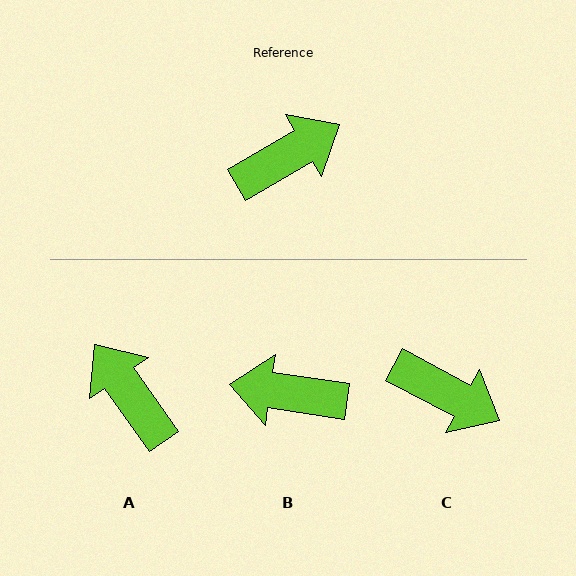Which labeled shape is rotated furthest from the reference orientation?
B, about 141 degrees away.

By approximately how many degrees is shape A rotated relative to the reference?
Approximately 95 degrees counter-clockwise.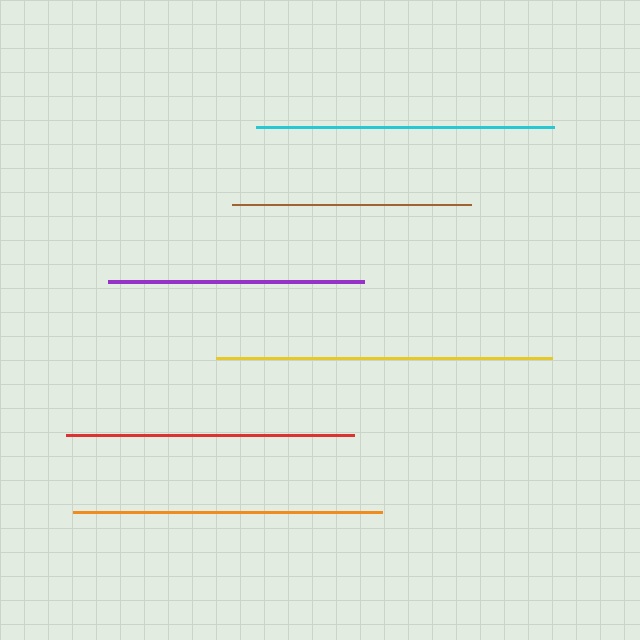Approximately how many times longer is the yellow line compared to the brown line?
The yellow line is approximately 1.4 times the length of the brown line.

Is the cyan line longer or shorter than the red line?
The cyan line is longer than the red line.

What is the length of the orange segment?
The orange segment is approximately 309 pixels long.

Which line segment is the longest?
The yellow line is the longest at approximately 337 pixels.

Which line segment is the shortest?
The brown line is the shortest at approximately 239 pixels.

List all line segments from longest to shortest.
From longest to shortest: yellow, orange, cyan, red, purple, brown.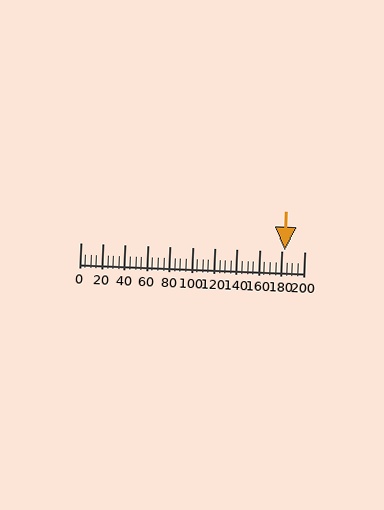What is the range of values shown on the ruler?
The ruler shows values from 0 to 200.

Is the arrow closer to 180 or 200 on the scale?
The arrow is closer to 180.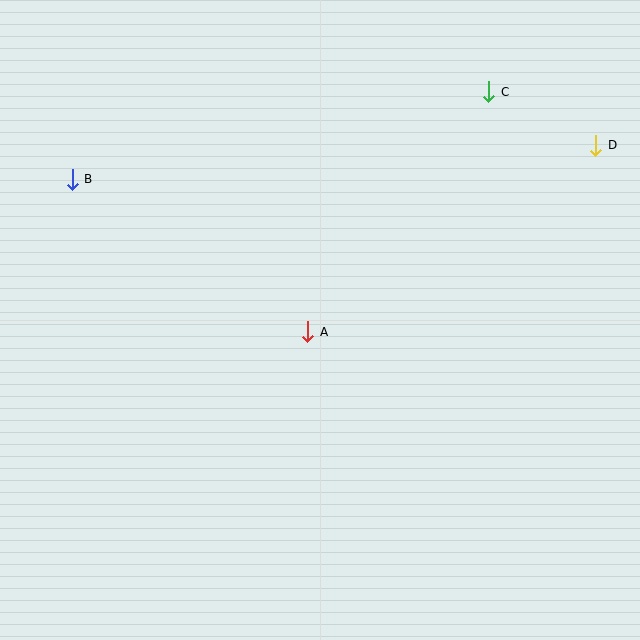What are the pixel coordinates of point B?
Point B is at (72, 179).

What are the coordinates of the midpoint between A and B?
The midpoint between A and B is at (190, 256).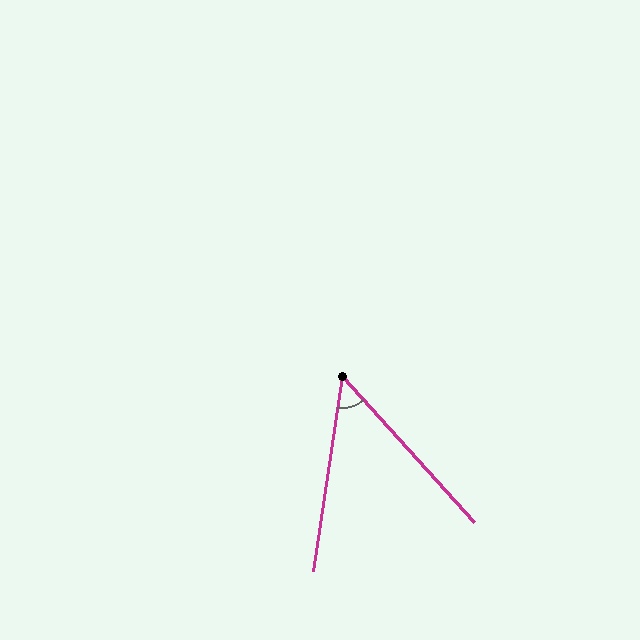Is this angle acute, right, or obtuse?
It is acute.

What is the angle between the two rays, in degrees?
Approximately 51 degrees.